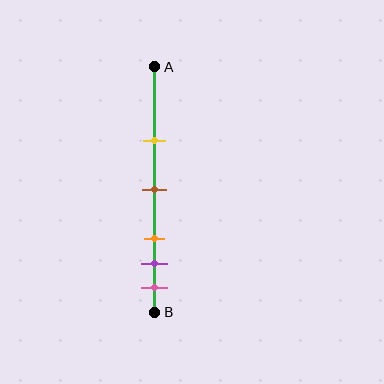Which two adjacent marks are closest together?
The purple and pink marks are the closest adjacent pair.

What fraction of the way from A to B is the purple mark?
The purple mark is approximately 80% (0.8) of the way from A to B.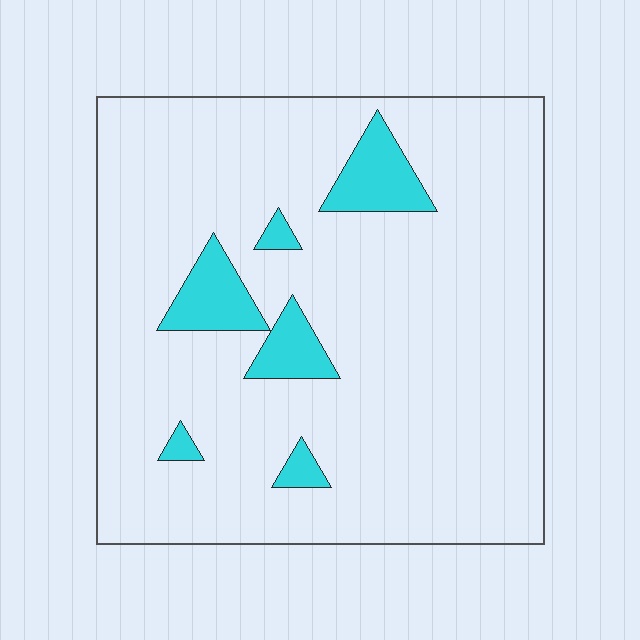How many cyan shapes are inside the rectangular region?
6.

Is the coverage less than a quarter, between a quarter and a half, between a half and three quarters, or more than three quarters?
Less than a quarter.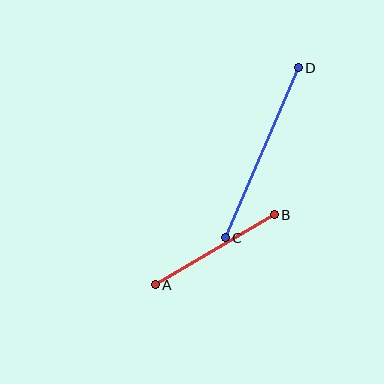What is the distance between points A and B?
The distance is approximately 138 pixels.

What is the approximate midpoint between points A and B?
The midpoint is at approximately (215, 250) pixels.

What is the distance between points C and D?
The distance is approximately 185 pixels.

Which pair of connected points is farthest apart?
Points C and D are farthest apart.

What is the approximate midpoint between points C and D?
The midpoint is at approximately (262, 153) pixels.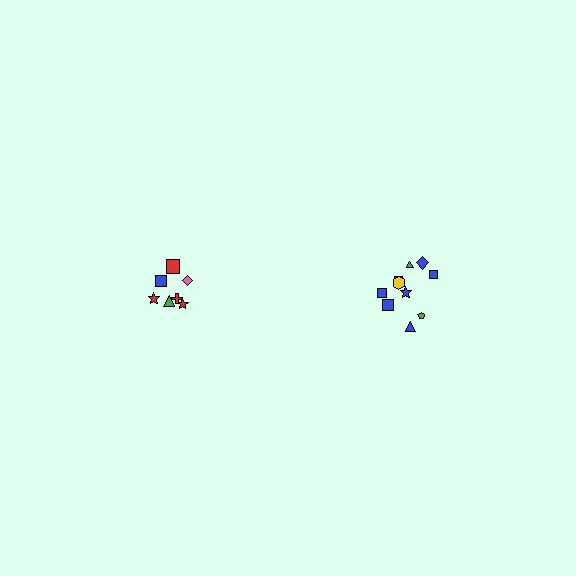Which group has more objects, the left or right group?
The right group.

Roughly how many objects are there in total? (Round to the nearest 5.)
Roughly 15 objects in total.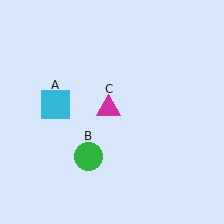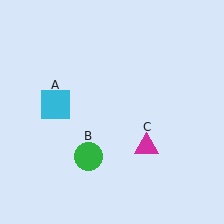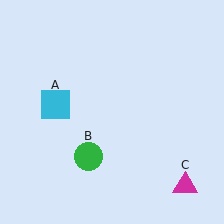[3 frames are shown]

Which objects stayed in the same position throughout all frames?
Cyan square (object A) and green circle (object B) remained stationary.